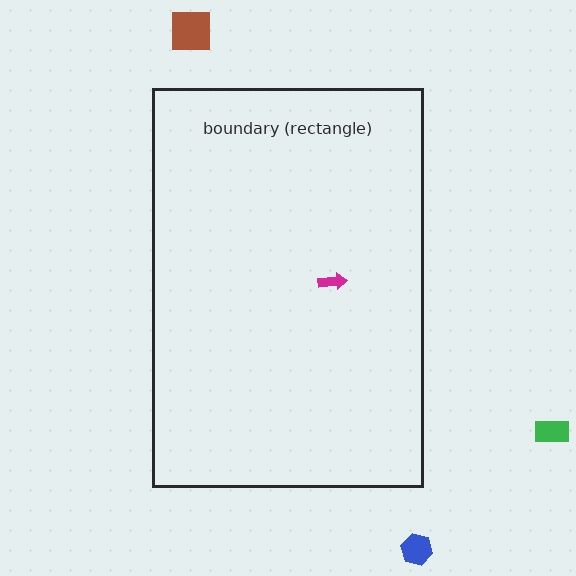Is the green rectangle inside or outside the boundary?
Outside.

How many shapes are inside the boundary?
1 inside, 3 outside.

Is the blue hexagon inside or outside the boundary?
Outside.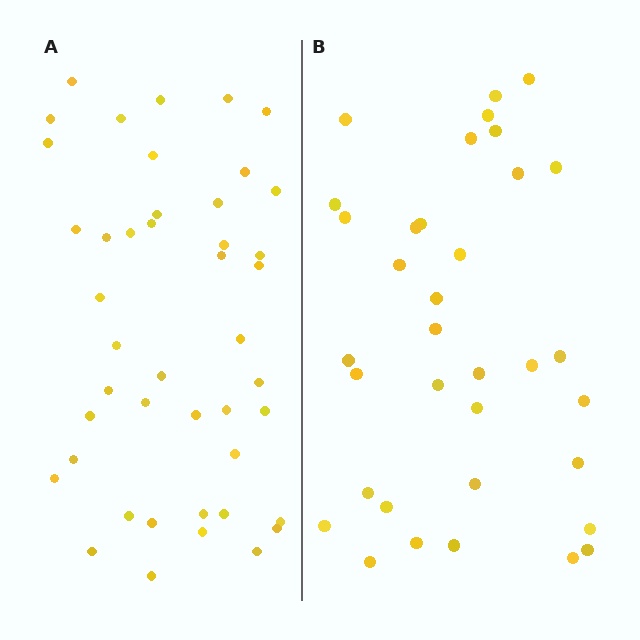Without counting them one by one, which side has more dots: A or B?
Region A (the left region) has more dots.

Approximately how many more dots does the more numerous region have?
Region A has roughly 8 or so more dots than region B.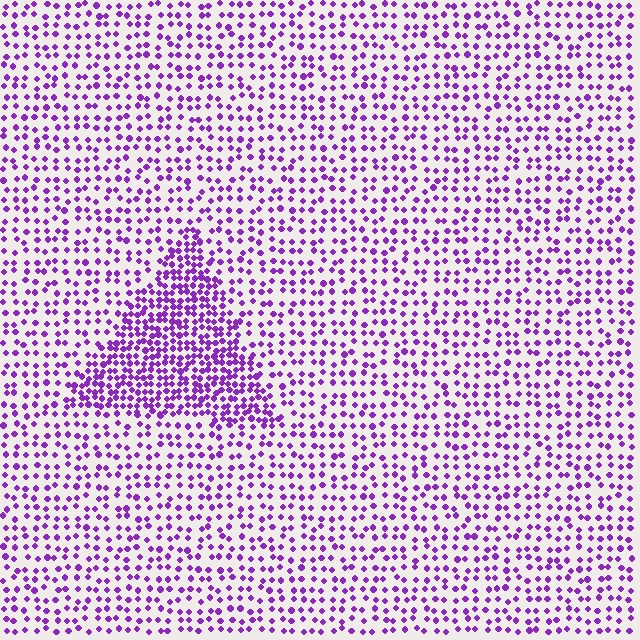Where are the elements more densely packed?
The elements are more densely packed inside the triangle boundary.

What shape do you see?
I see a triangle.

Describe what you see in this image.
The image contains small purple elements arranged at two different densities. A triangle-shaped region is visible where the elements are more densely packed than the surrounding area.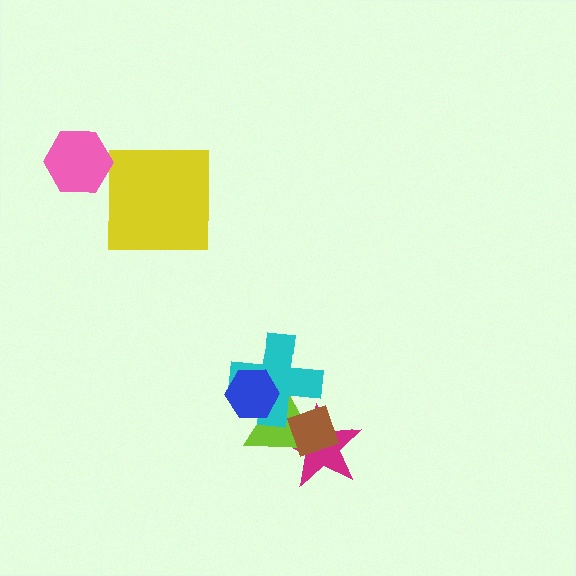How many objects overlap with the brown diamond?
3 objects overlap with the brown diamond.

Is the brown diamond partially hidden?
Yes, it is partially covered by another shape.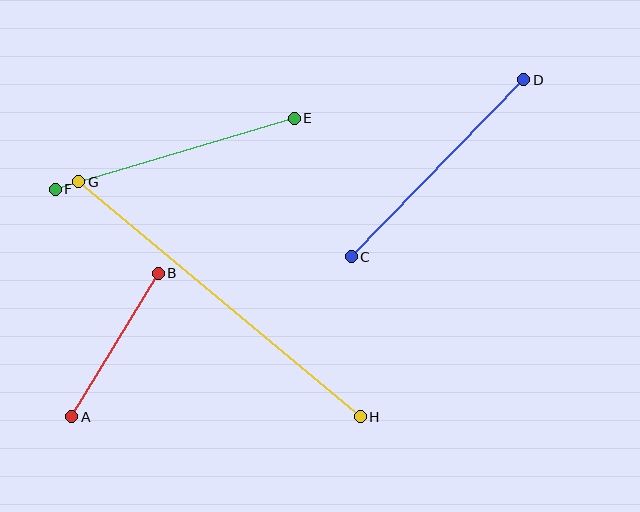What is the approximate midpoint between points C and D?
The midpoint is at approximately (437, 168) pixels.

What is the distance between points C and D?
The distance is approximately 247 pixels.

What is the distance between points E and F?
The distance is approximately 249 pixels.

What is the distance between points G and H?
The distance is approximately 367 pixels.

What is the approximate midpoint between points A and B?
The midpoint is at approximately (115, 345) pixels.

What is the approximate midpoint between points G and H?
The midpoint is at approximately (219, 299) pixels.